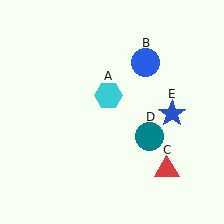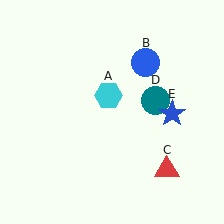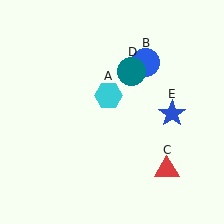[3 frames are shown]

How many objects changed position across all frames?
1 object changed position: teal circle (object D).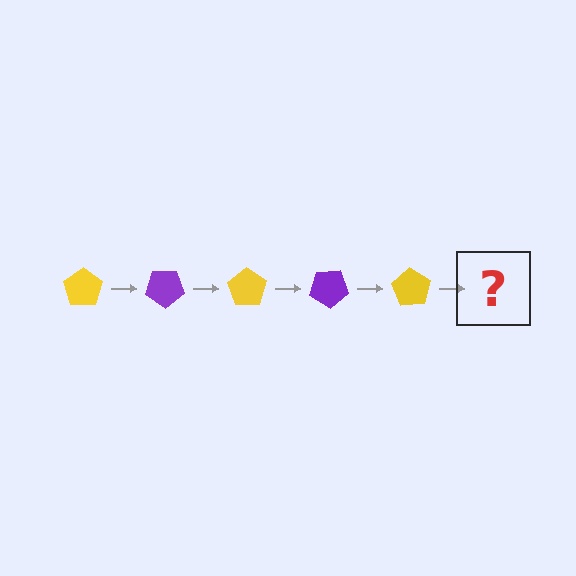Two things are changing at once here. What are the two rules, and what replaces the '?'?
The two rules are that it rotates 35 degrees each step and the color cycles through yellow and purple. The '?' should be a purple pentagon, rotated 175 degrees from the start.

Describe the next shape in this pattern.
It should be a purple pentagon, rotated 175 degrees from the start.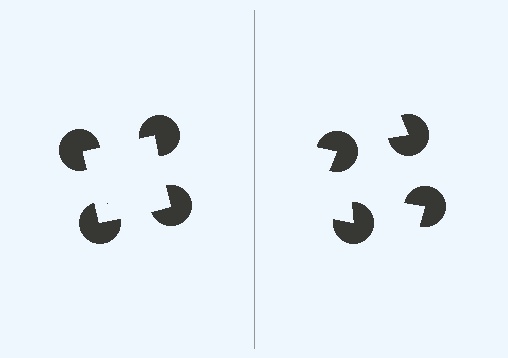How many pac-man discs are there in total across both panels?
8 — 4 on each side.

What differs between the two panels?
The pac-man discs are positioned identically on both sides; only the wedge orientations differ. On the left they align to a square; on the right they are misaligned.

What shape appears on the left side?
An illusory square.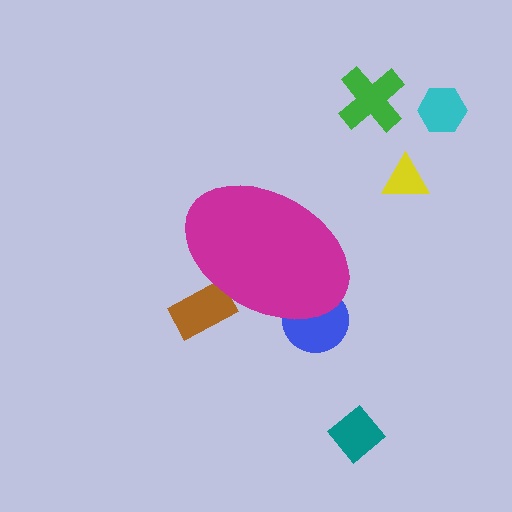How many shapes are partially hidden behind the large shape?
2 shapes are partially hidden.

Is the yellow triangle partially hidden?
No, the yellow triangle is fully visible.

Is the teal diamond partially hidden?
No, the teal diamond is fully visible.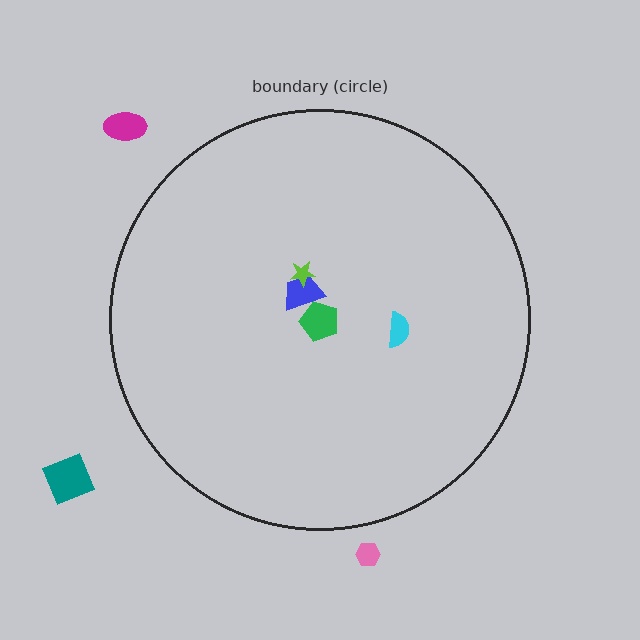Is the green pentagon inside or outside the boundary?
Inside.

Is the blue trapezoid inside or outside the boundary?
Inside.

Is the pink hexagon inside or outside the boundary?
Outside.